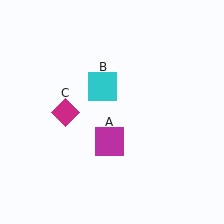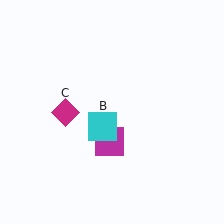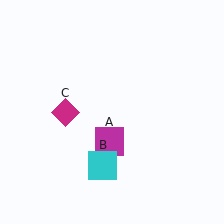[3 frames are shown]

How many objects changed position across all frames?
1 object changed position: cyan square (object B).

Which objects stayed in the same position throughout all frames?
Magenta square (object A) and magenta diamond (object C) remained stationary.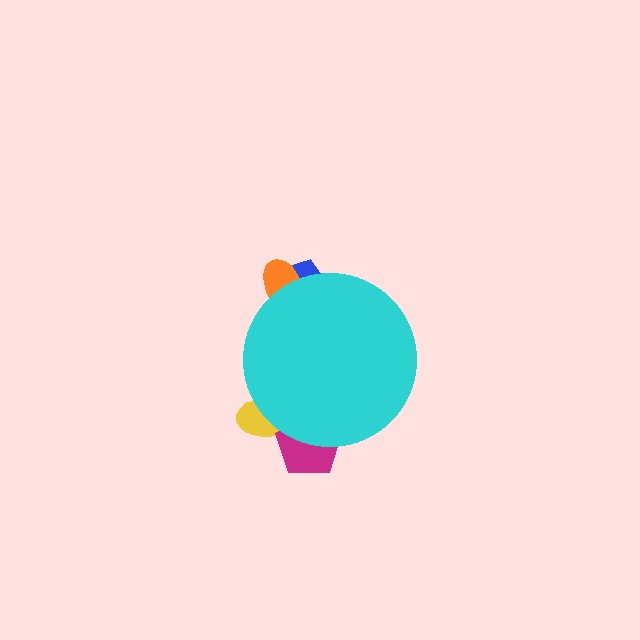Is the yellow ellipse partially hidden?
Yes, the yellow ellipse is partially hidden behind the cyan circle.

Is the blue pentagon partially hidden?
Yes, the blue pentagon is partially hidden behind the cyan circle.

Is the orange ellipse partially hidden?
Yes, the orange ellipse is partially hidden behind the cyan circle.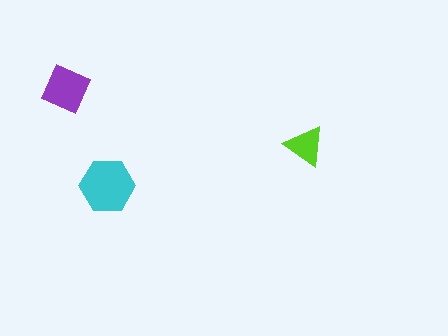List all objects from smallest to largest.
The lime triangle, the purple diamond, the cyan hexagon.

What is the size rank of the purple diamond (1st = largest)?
2nd.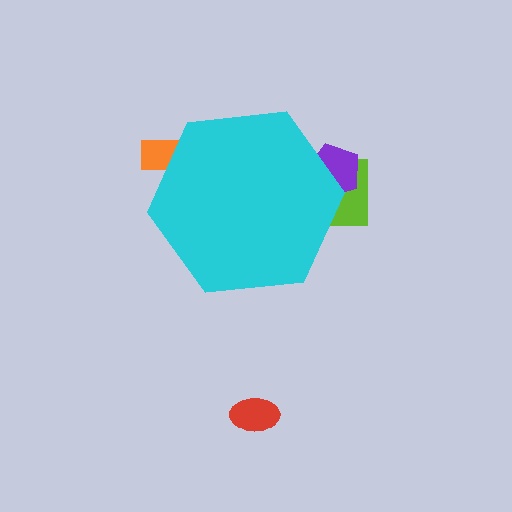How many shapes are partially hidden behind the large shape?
4 shapes are partially hidden.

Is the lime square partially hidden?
Yes, the lime square is partially hidden behind the cyan hexagon.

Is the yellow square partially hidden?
Yes, the yellow square is partially hidden behind the cyan hexagon.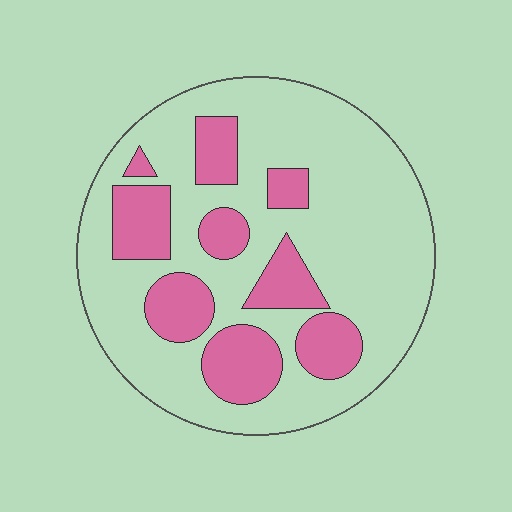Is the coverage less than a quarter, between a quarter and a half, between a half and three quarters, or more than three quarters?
Between a quarter and a half.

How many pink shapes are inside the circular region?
9.